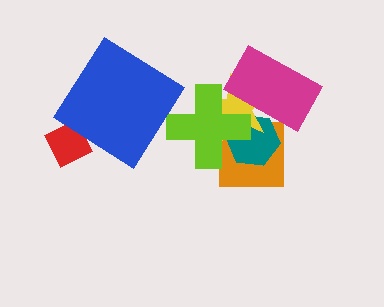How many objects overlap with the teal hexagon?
4 objects overlap with the teal hexagon.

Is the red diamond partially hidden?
Yes, it is partially covered by another shape.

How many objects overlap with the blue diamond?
1 object overlaps with the blue diamond.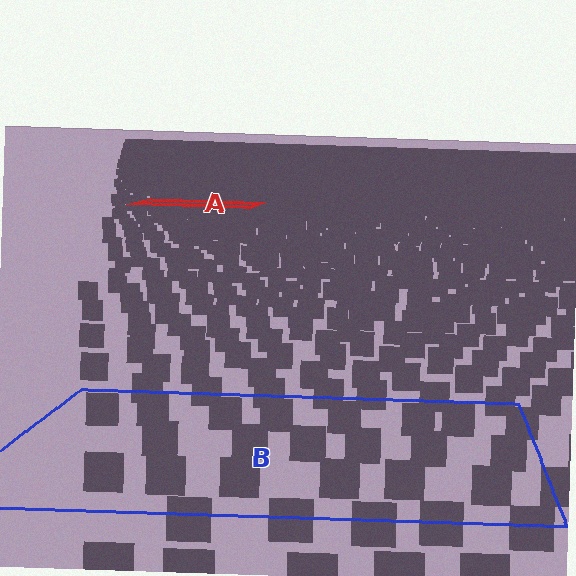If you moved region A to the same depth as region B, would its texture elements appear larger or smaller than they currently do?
They would appear larger. At a closer depth, the same texture elements are projected at a bigger on-screen size.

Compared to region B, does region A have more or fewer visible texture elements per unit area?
Region A has more texture elements per unit area — they are packed more densely because it is farther away.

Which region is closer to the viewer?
Region B is closer. The texture elements there are larger and more spread out.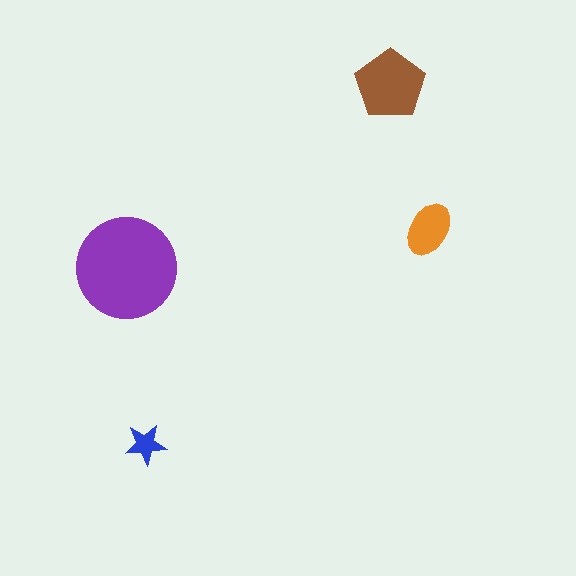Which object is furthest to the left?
The purple circle is leftmost.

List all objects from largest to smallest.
The purple circle, the brown pentagon, the orange ellipse, the blue star.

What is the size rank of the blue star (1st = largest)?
4th.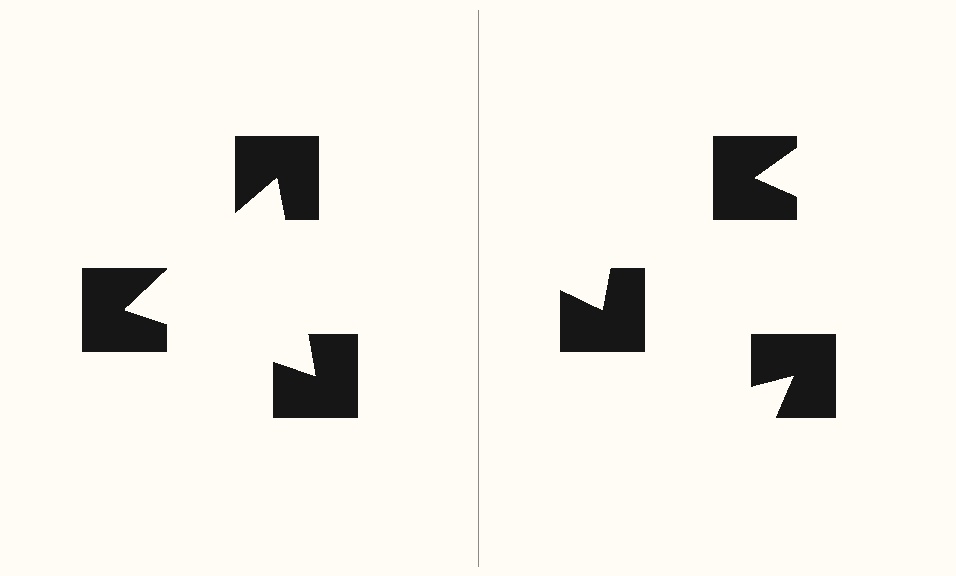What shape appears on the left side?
An illusory triangle.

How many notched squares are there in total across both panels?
6 — 3 on each side.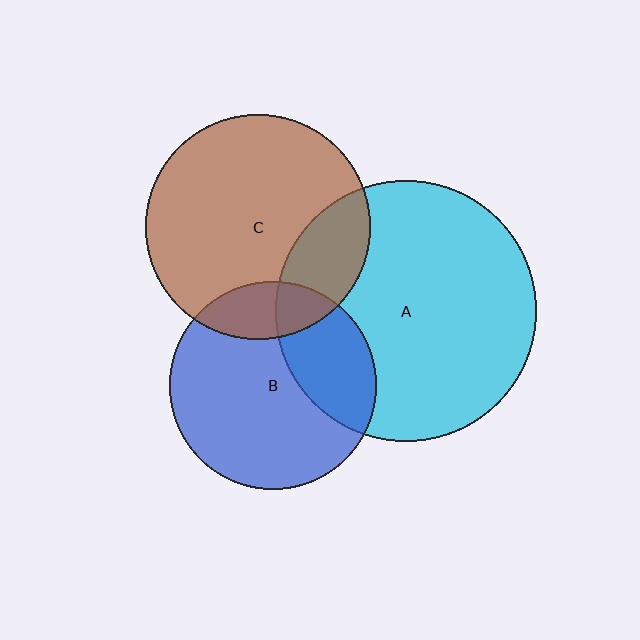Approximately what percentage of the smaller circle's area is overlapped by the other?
Approximately 15%.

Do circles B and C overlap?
Yes.